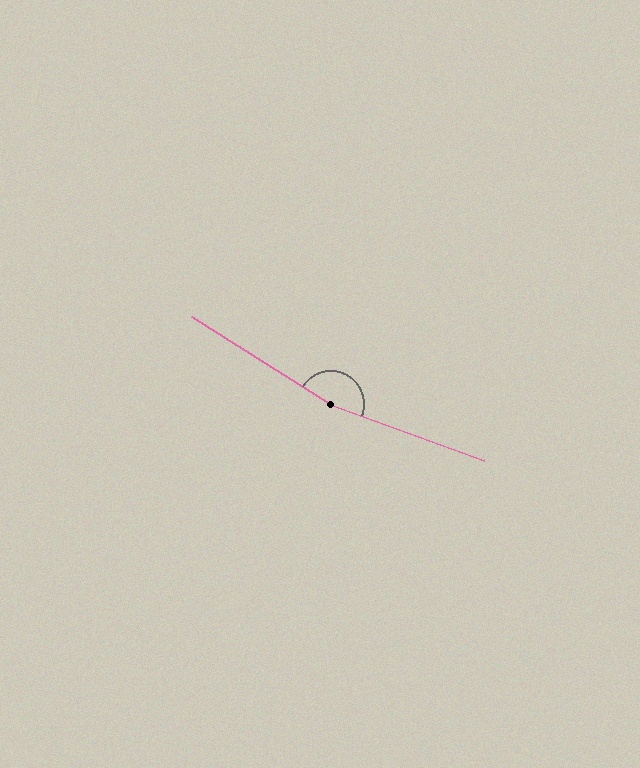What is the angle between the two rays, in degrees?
Approximately 168 degrees.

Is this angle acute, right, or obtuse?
It is obtuse.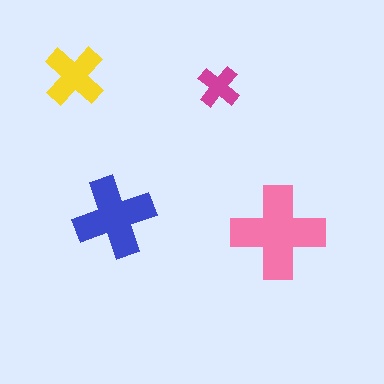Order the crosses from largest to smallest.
the pink one, the blue one, the yellow one, the magenta one.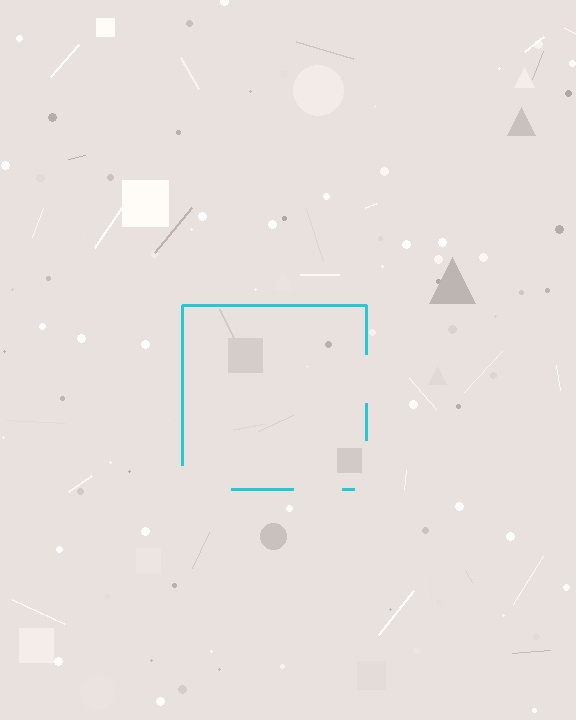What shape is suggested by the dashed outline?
The dashed outline suggests a square.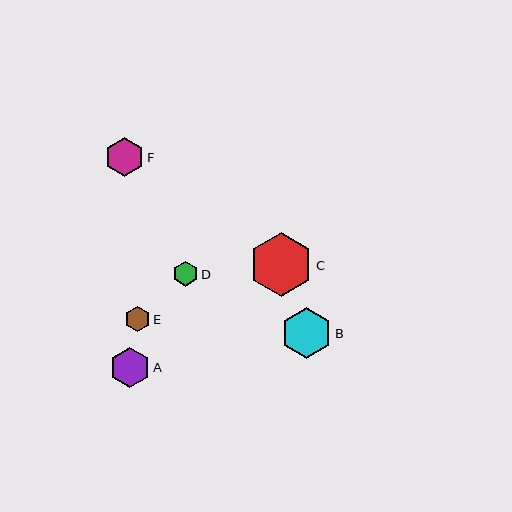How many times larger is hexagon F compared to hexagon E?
Hexagon F is approximately 1.5 times the size of hexagon E.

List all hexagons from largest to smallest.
From largest to smallest: C, B, A, F, E, D.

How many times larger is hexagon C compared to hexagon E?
Hexagon C is approximately 2.5 times the size of hexagon E.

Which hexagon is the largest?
Hexagon C is the largest with a size of approximately 64 pixels.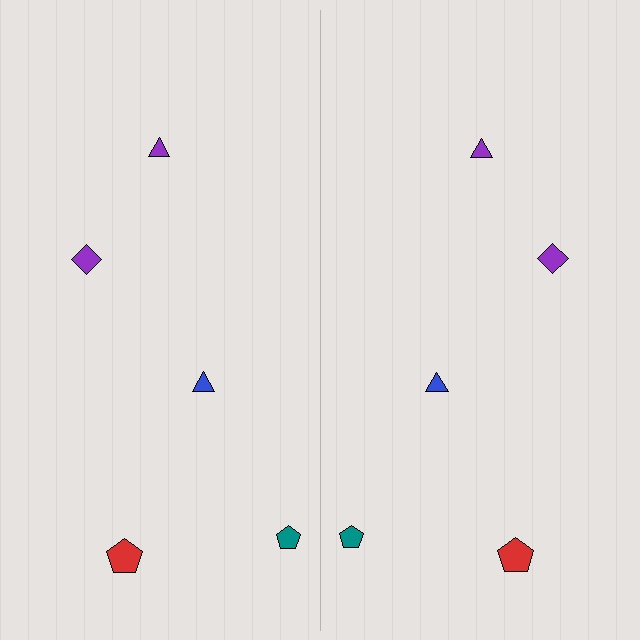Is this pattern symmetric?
Yes, this pattern has bilateral (reflection) symmetry.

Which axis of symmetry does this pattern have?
The pattern has a vertical axis of symmetry running through the center of the image.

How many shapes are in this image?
There are 10 shapes in this image.